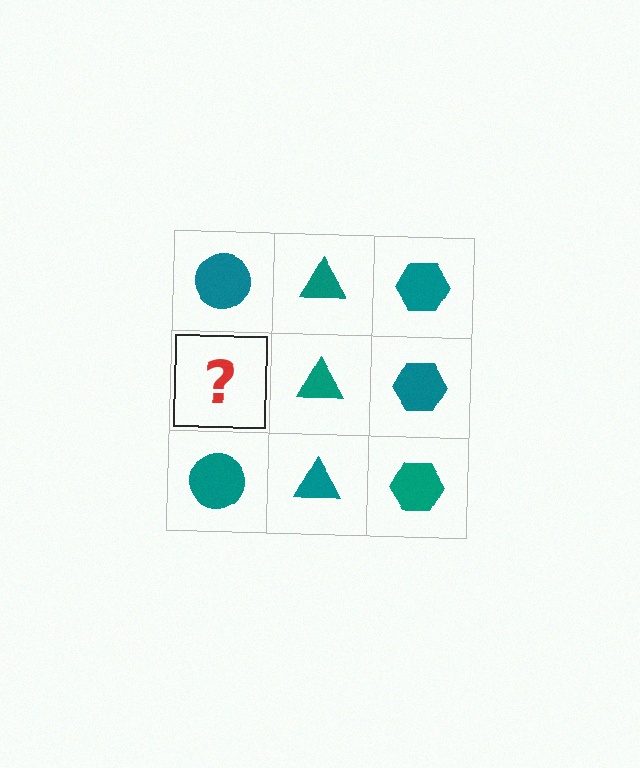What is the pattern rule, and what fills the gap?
The rule is that each column has a consistent shape. The gap should be filled with a teal circle.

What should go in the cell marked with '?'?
The missing cell should contain a teal circle.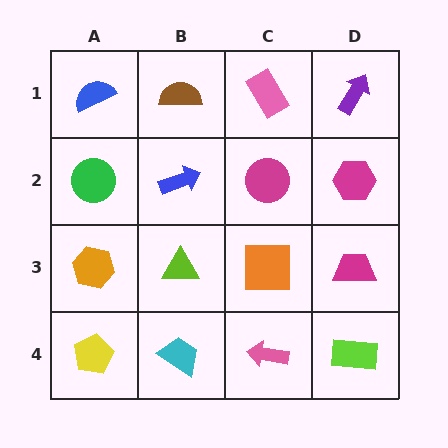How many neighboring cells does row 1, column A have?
2.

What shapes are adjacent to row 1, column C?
A magenta circle (row 2, column C), a brown semicircle (row 1, column B), a purple arrow (row 1, column D).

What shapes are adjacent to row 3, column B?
A blue arrow (row 2, column B), a cyan trapezoid (row 4, column B), an orange hexagon (row 3, column A), an orange square (row 3, column C).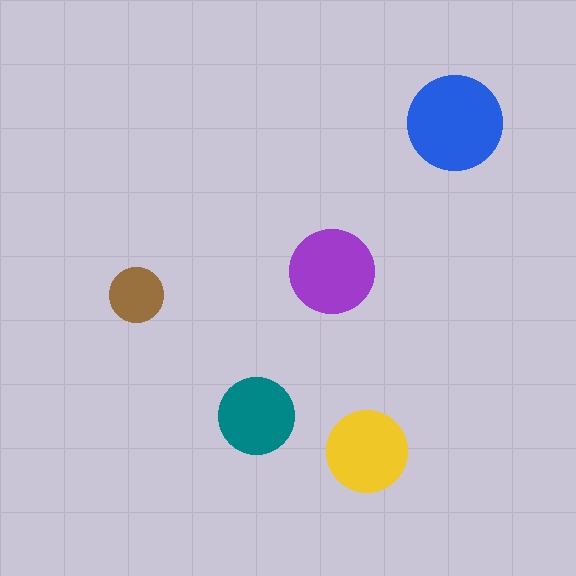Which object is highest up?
The blue circle is topmost.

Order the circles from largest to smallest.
the blue one, the purple one, the yellow one, the teal one, the brown one.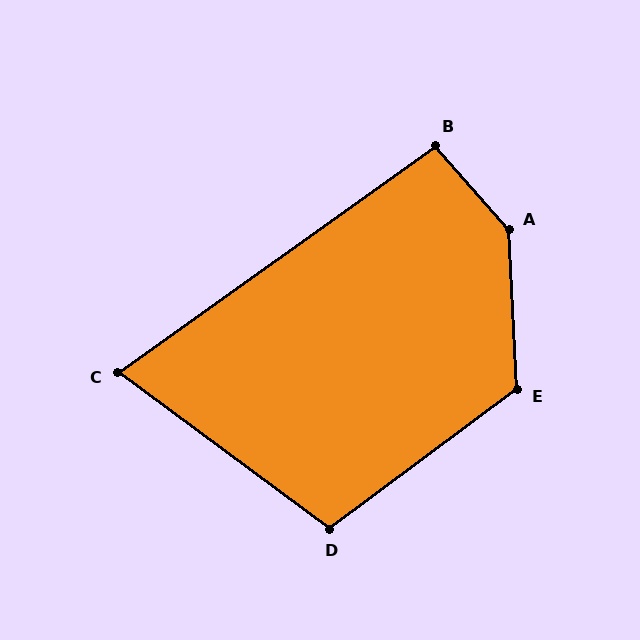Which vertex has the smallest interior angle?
C, at approximately 72 degrees.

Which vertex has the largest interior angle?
A, at approximately 142 degrees.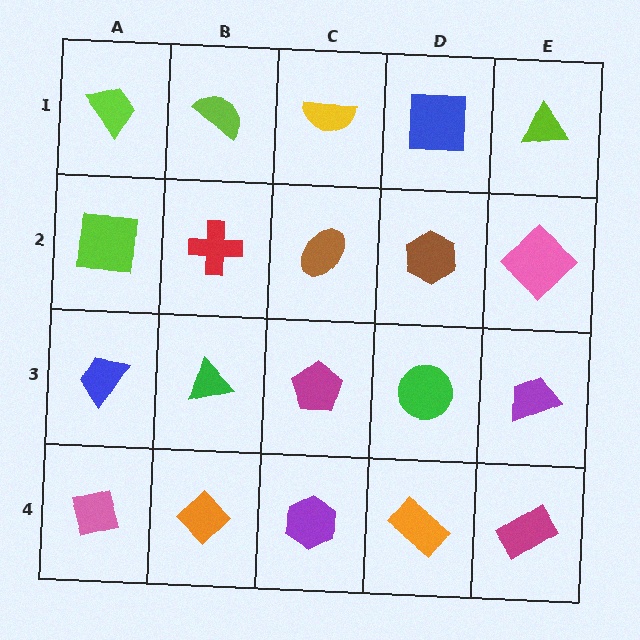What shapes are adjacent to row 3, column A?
A lime square (row 2, column A), a pink square (row 4, column A), a green triangle (row 3, column B).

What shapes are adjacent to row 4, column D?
A green circle (row 3, column D), a purple hexagon (row 4, column C), a magenta rectangle (row 4, column E).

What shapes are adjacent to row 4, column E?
A purple trapezoid (row 3, column E), an orange rectangle (row 4, column D).